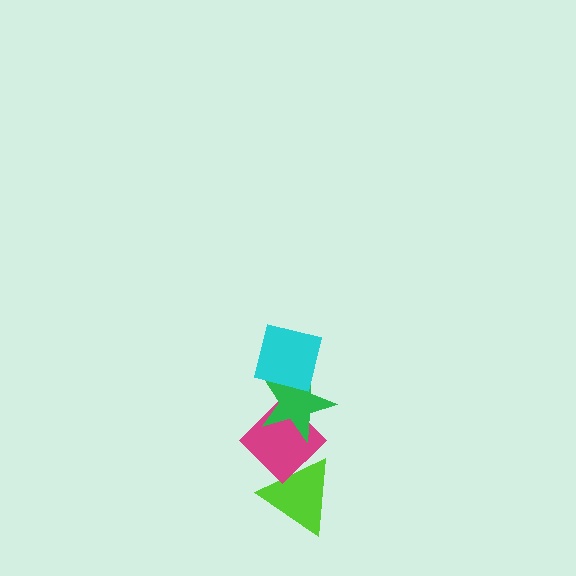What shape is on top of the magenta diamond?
The green star is on top of the magenta diamond.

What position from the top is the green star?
The green star is 2nd from the top.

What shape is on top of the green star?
The cyan square is on top of the green star.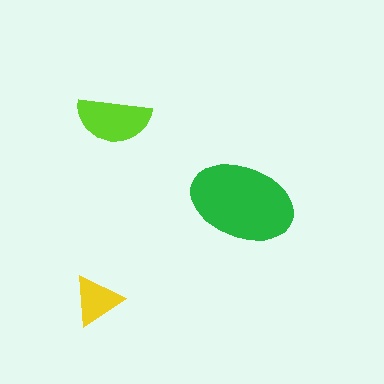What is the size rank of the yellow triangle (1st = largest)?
3rd.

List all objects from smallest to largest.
The yellow triangle, the lime semicircle, the green ellipse.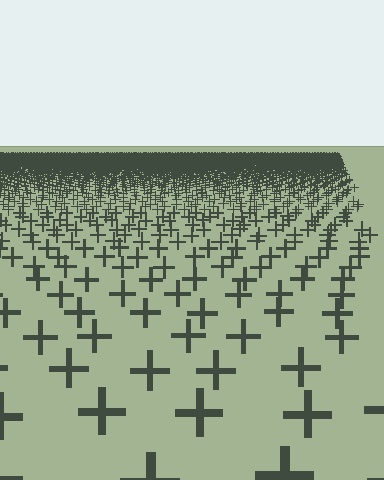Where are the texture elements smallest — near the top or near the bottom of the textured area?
Near the top.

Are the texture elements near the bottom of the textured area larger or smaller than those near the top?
Larger. Near the bottom, elements are closer to the viewer and appear at a bigger on-screen size.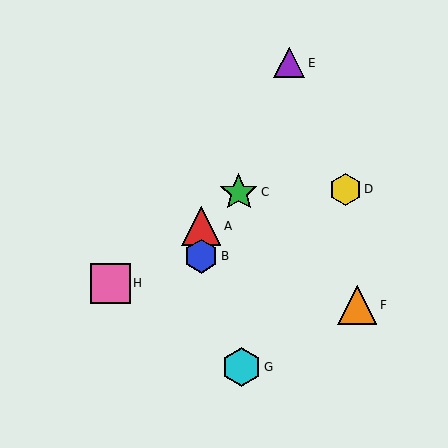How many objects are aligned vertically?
2 objects (A, B) are aligned vertically.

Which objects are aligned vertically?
Objects A, B are aligned vertically.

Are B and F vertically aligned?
No, B is at x≈201 and F is at x≈357.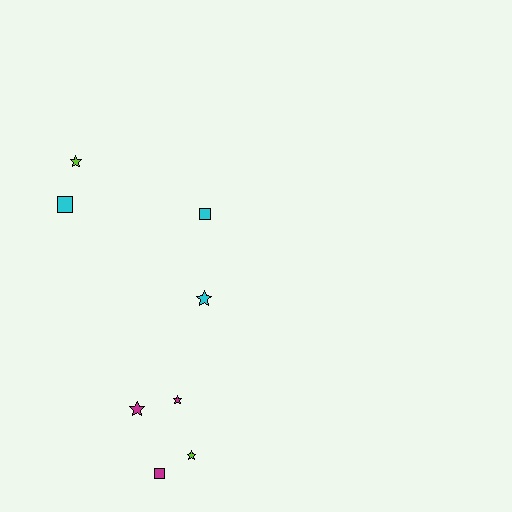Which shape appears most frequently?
Star, with 5 objects.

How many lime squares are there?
There are no lime squares.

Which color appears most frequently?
Magenta, with 3 objects.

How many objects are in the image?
There are 8 objects.